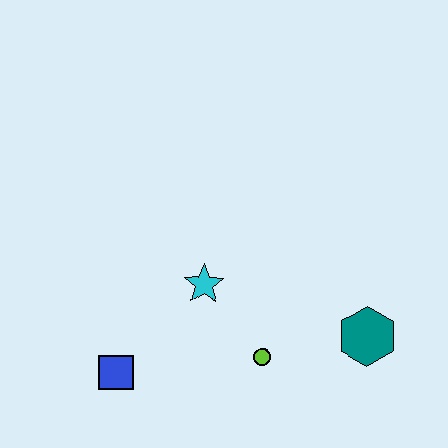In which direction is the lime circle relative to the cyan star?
The lime circle is below the cyan star.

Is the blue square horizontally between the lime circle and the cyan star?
No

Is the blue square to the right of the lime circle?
No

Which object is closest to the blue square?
The cyan star is closest to the blue square.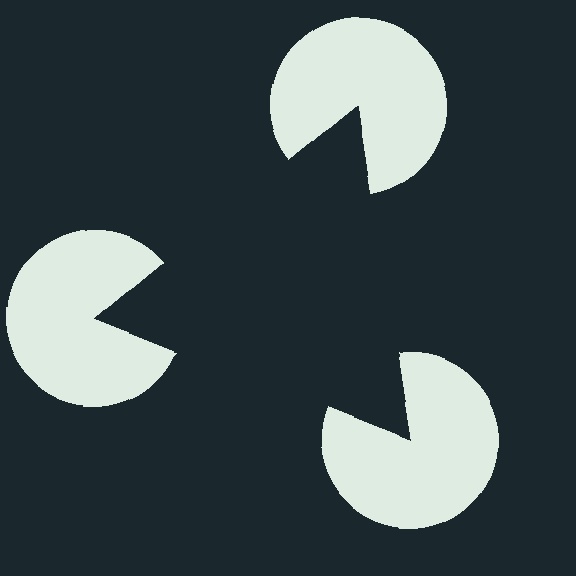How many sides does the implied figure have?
3 sides.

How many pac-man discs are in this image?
There are 3 — one at each vertex of the illusory triangle.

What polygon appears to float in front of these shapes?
An illusory triangle — its edges are inferred from the aligned wedge cuts in the pac-man discs, not physically drawn.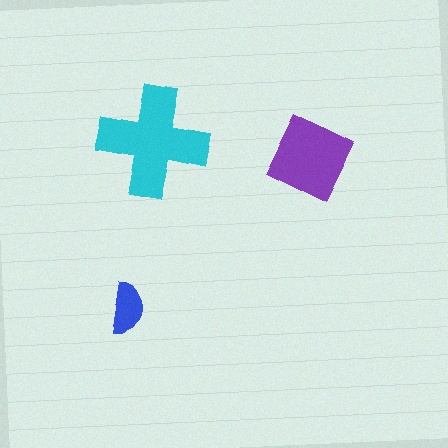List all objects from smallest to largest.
The blue semicircle, the purple square, the cyan cross.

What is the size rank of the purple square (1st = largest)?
2nd.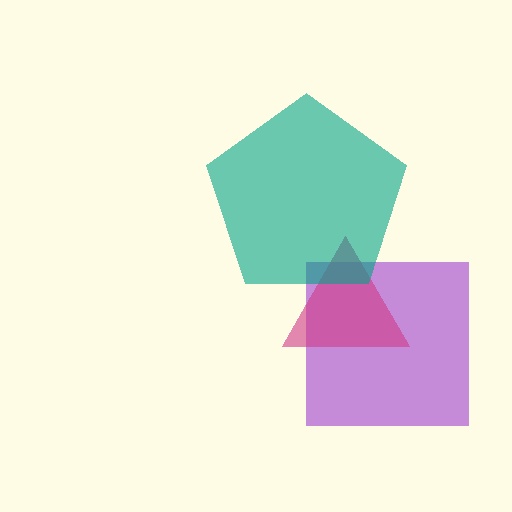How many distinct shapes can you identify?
There are 3 distinct shapes: a purple square, a magenta triangle, a teal pentagon.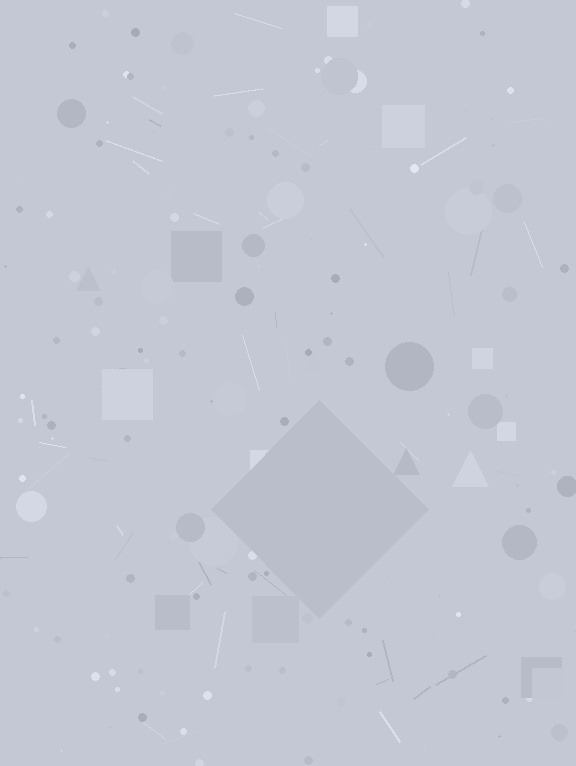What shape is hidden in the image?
A diamond is hidden in the image.